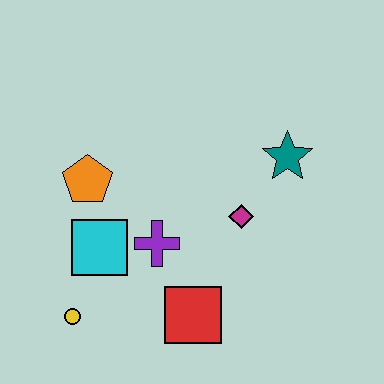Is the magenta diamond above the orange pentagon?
No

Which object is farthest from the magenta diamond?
The yellow circle is farthest from the magenta diamond.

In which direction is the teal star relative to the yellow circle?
The teal star is to the right of the yellow circle.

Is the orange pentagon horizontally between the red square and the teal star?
No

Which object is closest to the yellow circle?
The cyan square is closest to the yellow circle.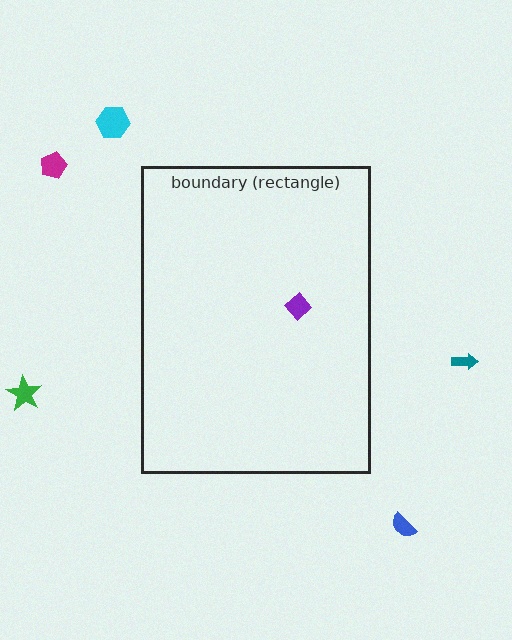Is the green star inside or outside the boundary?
Outside.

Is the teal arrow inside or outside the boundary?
Outside.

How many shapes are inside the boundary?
1 inside, 5 outside.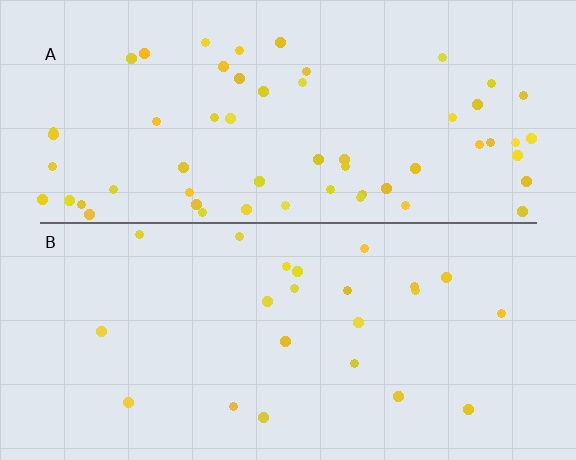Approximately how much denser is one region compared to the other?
Approximately 2.5× — region A over region B.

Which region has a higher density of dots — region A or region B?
A (the top).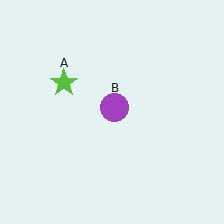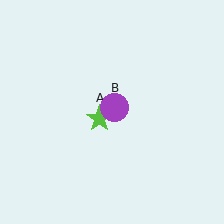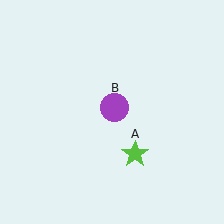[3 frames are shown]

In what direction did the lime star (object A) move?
The lime star (object A) moved down and to the right.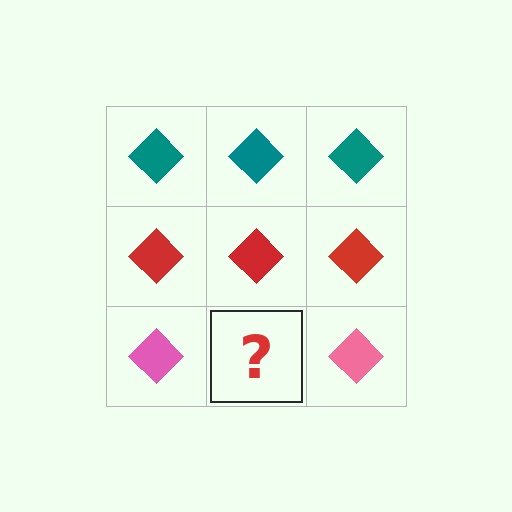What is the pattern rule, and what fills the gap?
The rule is that each row has a consistent color. The gap should be filled with a pink diamond.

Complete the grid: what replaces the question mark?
The question mark should be replaced with a pink diamond.